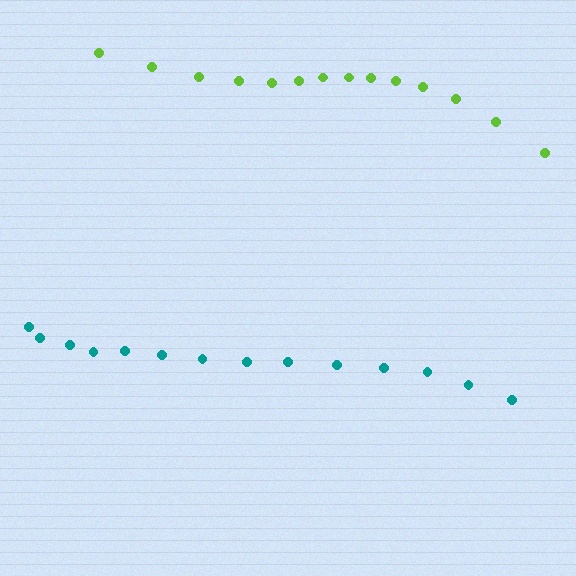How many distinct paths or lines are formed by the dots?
There are 2 distinct paths.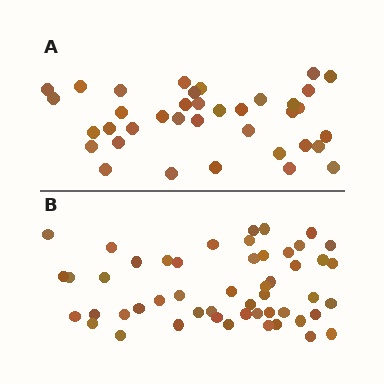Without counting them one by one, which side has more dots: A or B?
Region B (the bottom region) has more dots.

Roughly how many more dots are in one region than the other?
Region B has approximately 15 more dots than region A.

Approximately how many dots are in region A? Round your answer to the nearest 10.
About 40 dots. (The exact count is 37, which rounds to 40.)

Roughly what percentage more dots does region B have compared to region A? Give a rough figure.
About 40% more.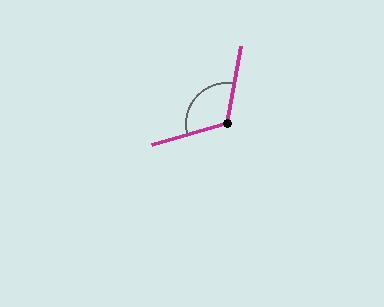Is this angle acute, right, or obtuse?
It is obtuse.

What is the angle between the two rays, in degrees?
Approximately 117 degrees.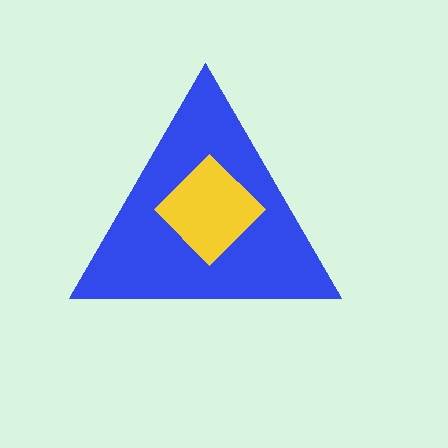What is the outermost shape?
The blue triangle.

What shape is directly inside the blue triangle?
The yellow diamond.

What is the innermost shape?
The yellow diamond.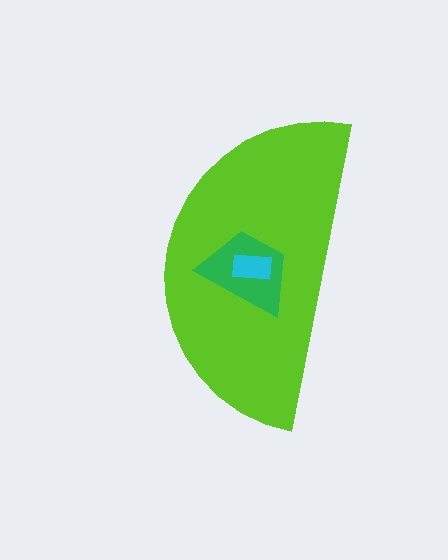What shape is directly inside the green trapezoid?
The cyan rectangle.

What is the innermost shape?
The cyan rectangle.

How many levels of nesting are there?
3.